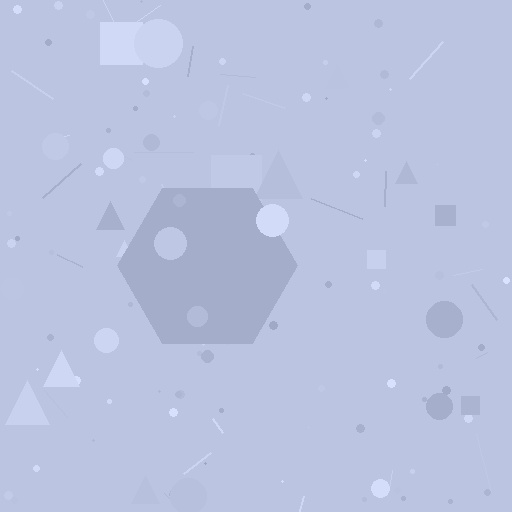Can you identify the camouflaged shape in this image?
The camouflaged shape is a hexagon.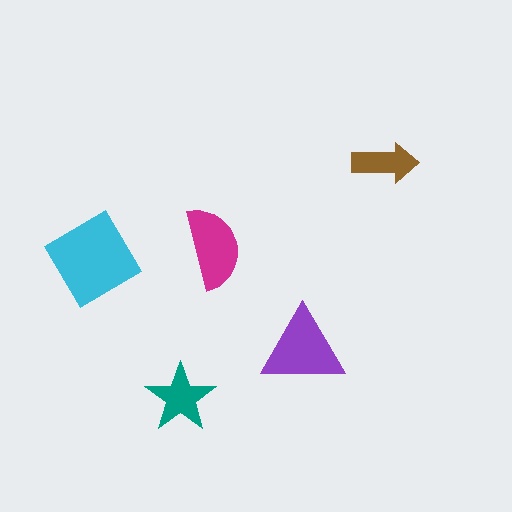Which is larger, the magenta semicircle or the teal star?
The magenta semicircle.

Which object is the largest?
The cyan diamond.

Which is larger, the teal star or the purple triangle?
The purple triangle.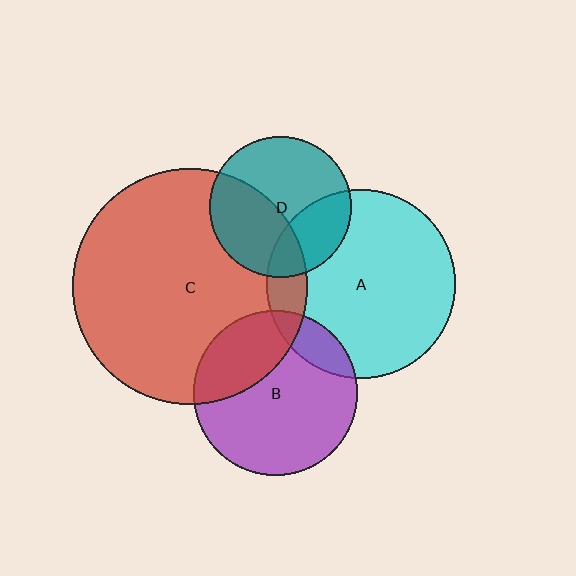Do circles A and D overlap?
Yes.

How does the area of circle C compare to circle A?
Approximately 1.5 times.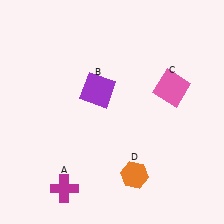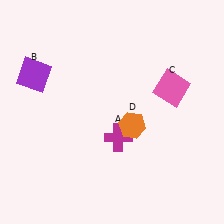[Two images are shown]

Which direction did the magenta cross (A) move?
The magenta cross (A) moved right.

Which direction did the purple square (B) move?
The purple square (B) moved left.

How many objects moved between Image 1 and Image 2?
3 objects moved between the two images.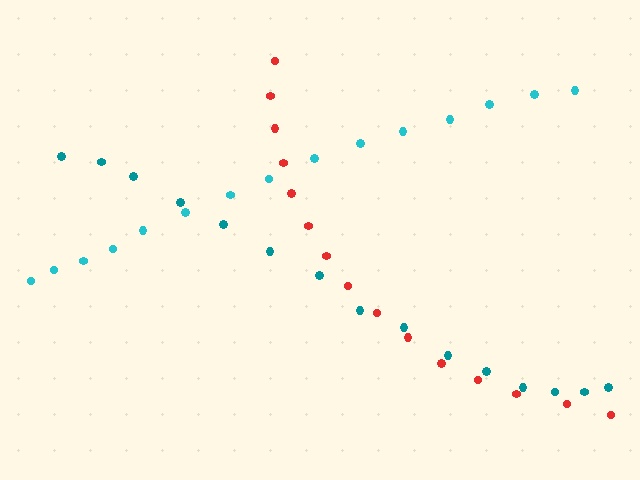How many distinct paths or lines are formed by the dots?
There are 3 distinct paths.